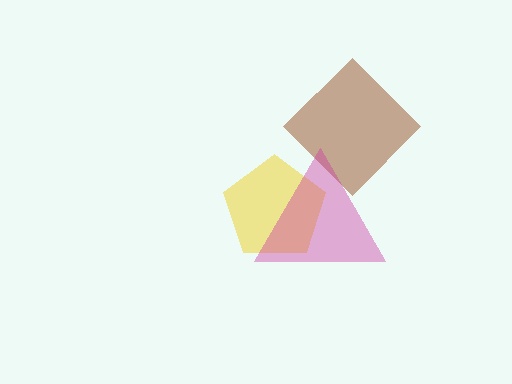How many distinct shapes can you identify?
There are 3 distinct shapes: a brown diamond, a yellow pentagon, a magenta triangle.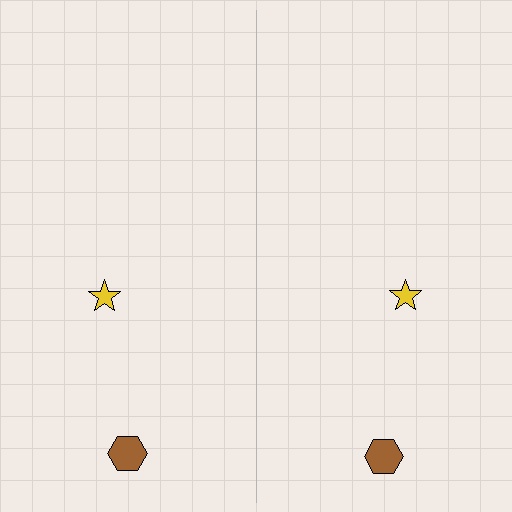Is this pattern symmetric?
Yes, this pattern has bilateral (reflection) symmetry.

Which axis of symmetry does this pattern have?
The pattern has a vertical axis of symmetry running through the center of the image.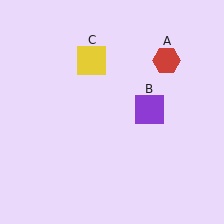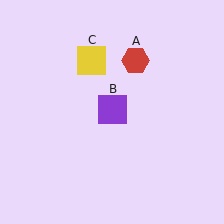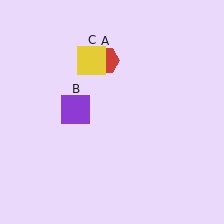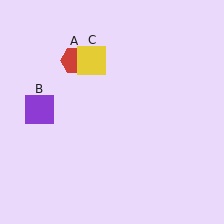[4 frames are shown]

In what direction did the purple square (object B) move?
The purple square (object B) moved left.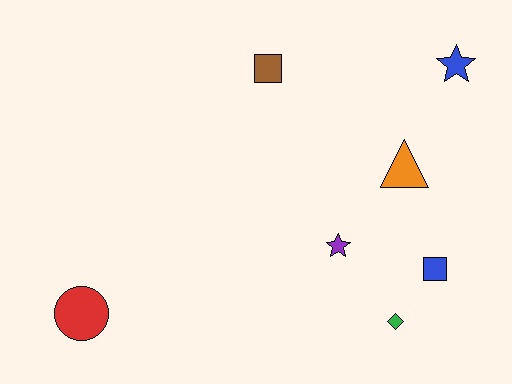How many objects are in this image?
There are 7 objects.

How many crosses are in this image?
There are no crosses.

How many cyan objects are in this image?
There are no cyan objects.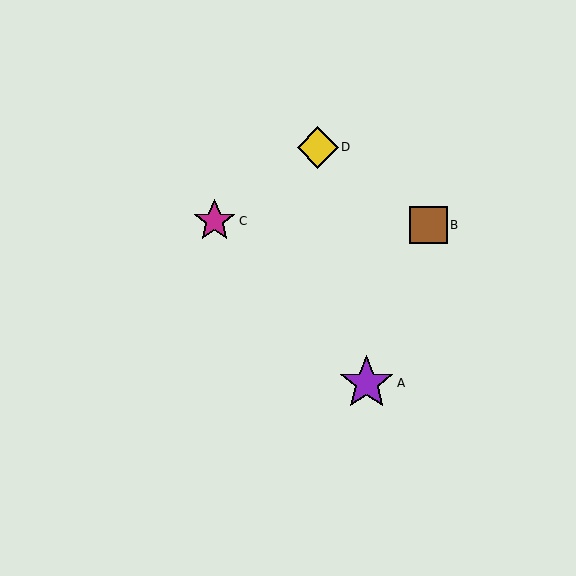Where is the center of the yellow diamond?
The center of the yellow diamond is at (318, 147).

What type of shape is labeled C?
Shape C is a magenta star.